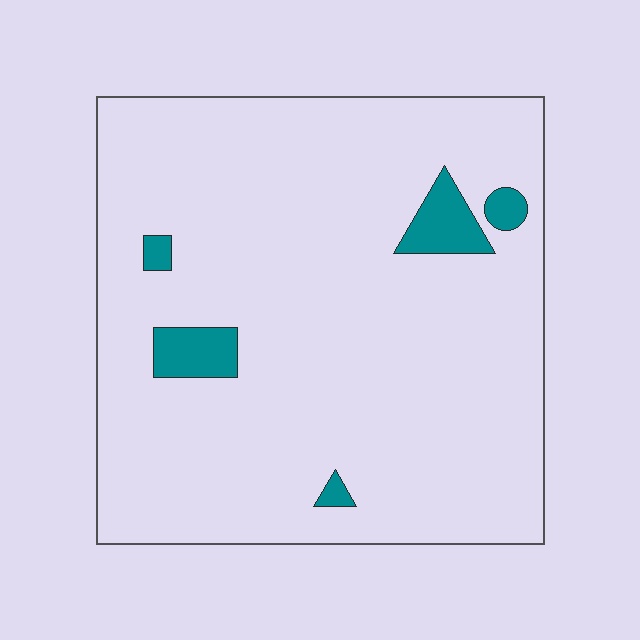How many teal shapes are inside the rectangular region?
5.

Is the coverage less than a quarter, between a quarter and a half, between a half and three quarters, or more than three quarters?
Less than a quarter.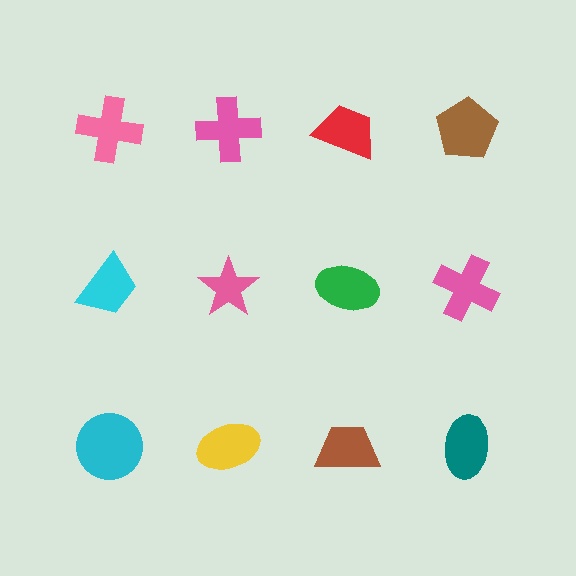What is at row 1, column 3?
A red trapezoid.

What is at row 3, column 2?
A yellow ellipse.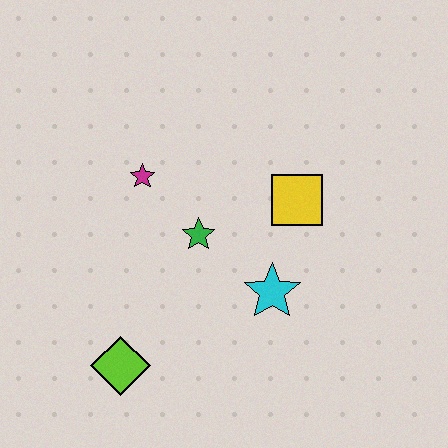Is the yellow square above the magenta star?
No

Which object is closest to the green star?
The magenta star is closest to the green star.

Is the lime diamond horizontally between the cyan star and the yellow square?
No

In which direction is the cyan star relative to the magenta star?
The cyan star is to the right of the magenta star.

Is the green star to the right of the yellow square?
No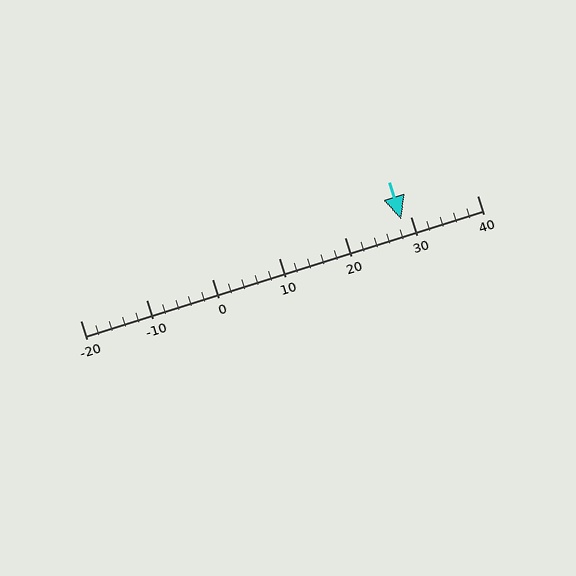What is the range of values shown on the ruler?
The ruler shows values from -20 to 40.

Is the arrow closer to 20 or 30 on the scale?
The arrow is closer to 30.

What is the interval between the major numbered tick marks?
The major tick marks are spaced 10 units apart.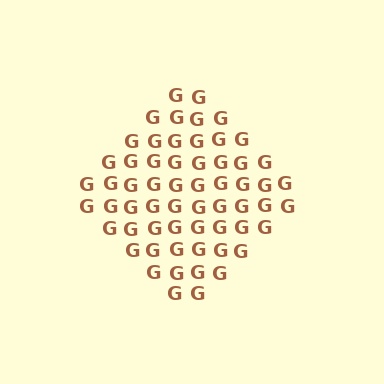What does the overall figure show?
The overall figure shows a diamond.